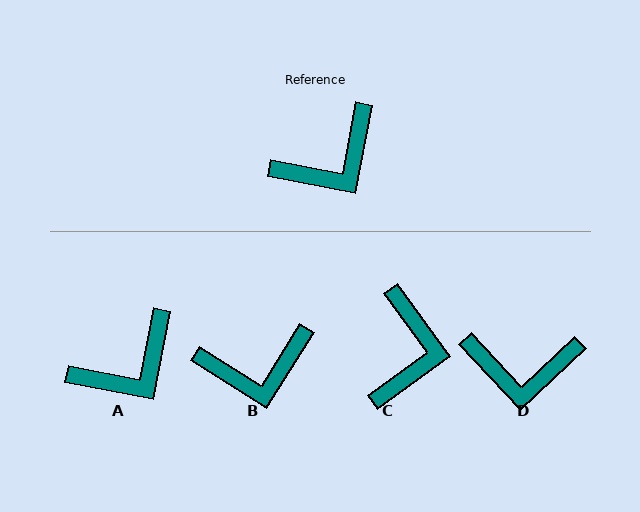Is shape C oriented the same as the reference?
No, it is off by about 47 degrees.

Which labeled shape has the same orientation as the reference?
A.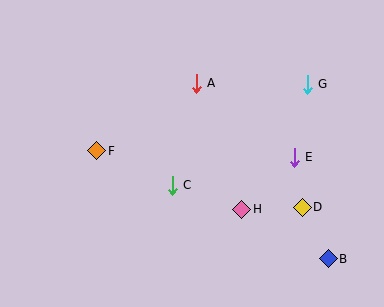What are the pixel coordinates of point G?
Point G is at (307, 84).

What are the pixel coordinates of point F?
Point F is at (97, 151).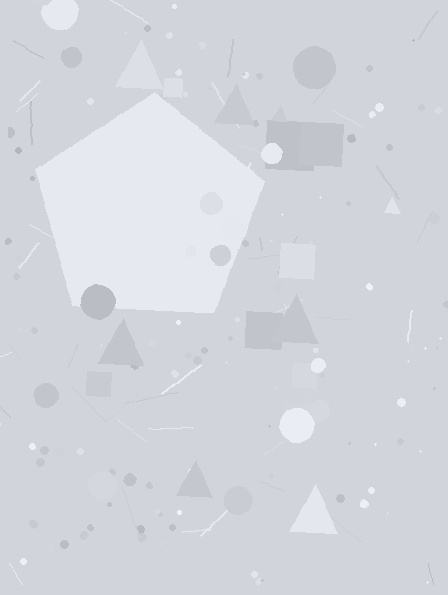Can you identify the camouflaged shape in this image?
The camouflaged shape is a pentagon.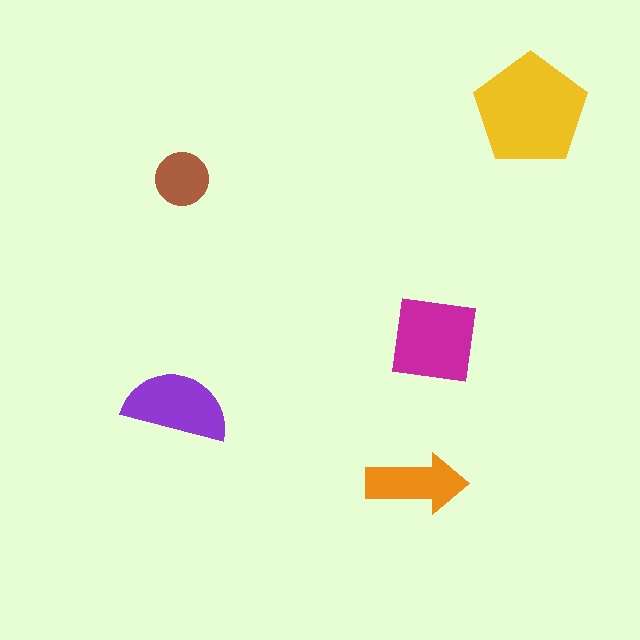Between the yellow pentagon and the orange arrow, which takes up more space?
The yellow pentagon.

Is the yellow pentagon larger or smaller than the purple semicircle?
Larger.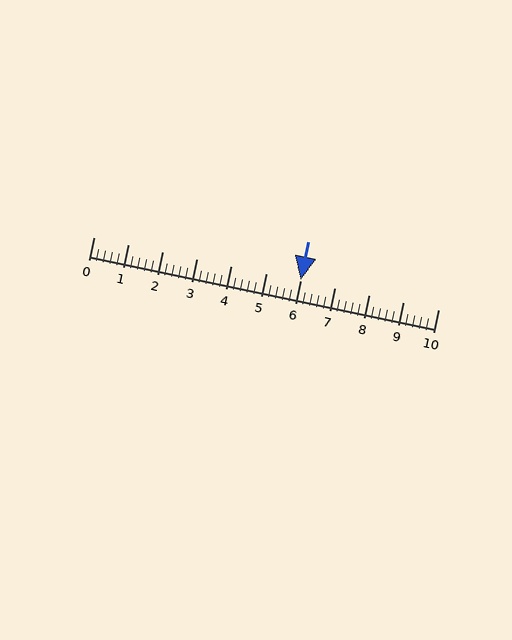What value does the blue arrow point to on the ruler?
The blue arrow points to approximately 6.0.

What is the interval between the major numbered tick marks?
The major tick marks are spaced 1 units apart.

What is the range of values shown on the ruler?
The ruler shows values from 0 to 10.